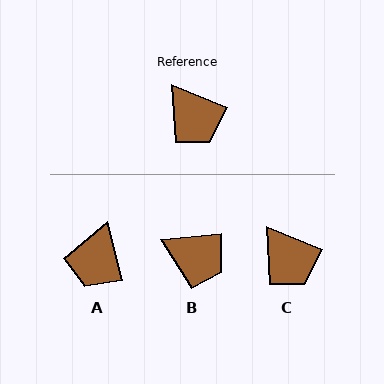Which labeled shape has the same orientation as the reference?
C.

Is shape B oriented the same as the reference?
No, it is off by about 28 degrees.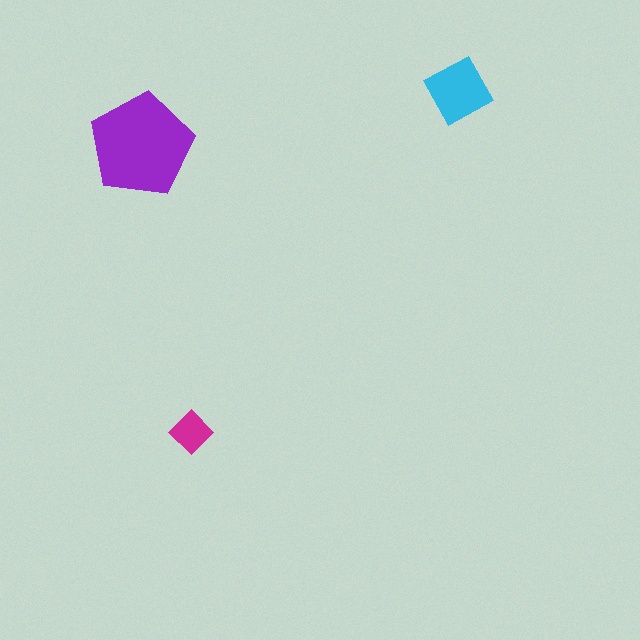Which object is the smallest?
The magenta diamond.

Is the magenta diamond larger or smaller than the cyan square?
Smaller.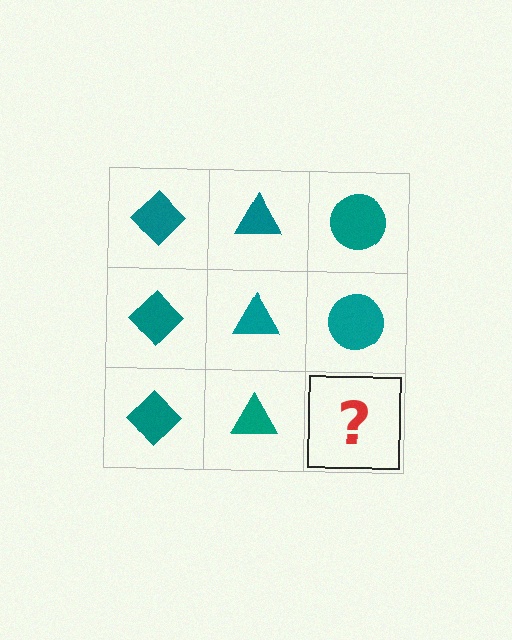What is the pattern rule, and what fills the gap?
The rule is that each column has a consistent shape. The gap should be filled with a teal circle.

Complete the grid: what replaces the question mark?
The question mark should be replaced with a teal circle.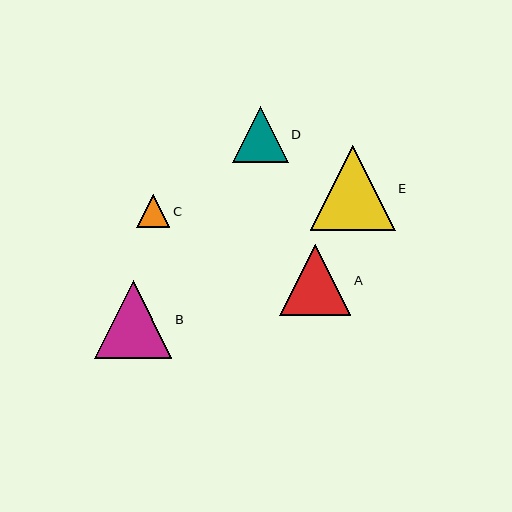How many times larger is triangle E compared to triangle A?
Triangle E is approximately 1.2 times the size of triangle A.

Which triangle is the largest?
Triangle E is the largest with a size of approximately 85 pixels.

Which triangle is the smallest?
Triangle C is the smallest with a size of approximately 33 pixels.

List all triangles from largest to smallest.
From largest to smallest: E, B, A, D, C.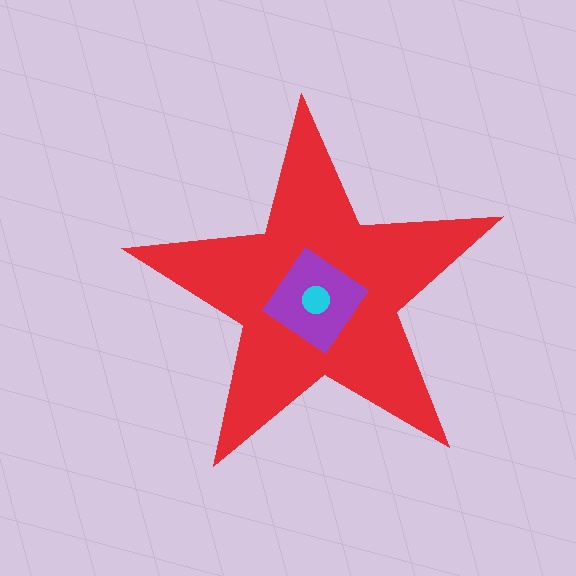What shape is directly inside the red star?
The purple diamond.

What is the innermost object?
The cyan circle.